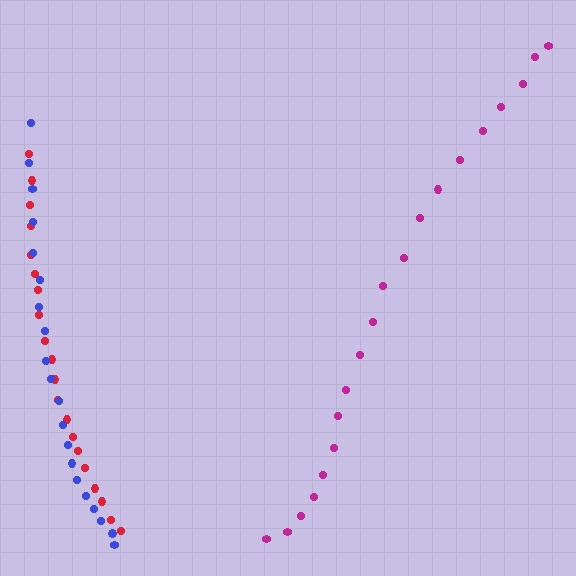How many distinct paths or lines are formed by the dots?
There are 3 distinct paths.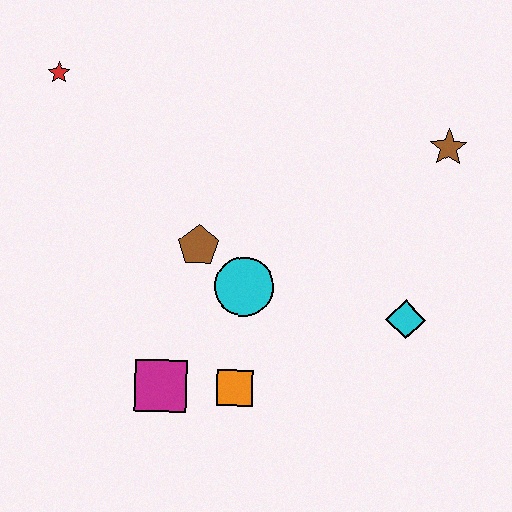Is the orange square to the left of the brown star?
Yes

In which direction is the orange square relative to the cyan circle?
The orange square is below the cyan circle.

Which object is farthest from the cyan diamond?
The red star is farthest from the cyan diamond.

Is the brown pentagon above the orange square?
Yes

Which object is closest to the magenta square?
The orange square is closest to the magenta square.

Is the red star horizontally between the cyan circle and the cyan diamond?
No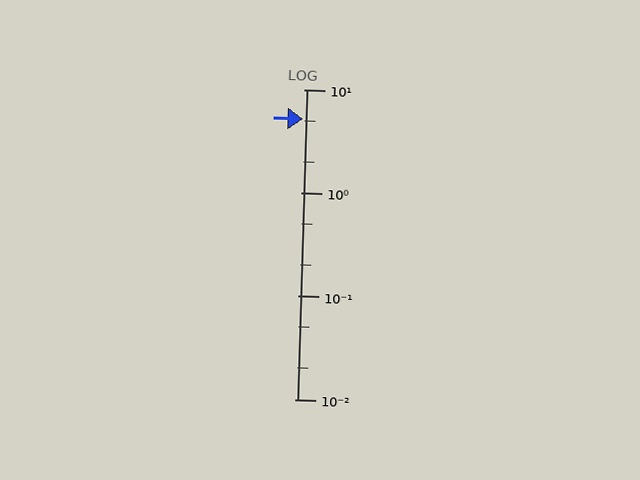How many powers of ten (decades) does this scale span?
The scale spans 3 decades, from 0.01 to 10.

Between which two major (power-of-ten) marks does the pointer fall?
The pointer is between 1 and 10.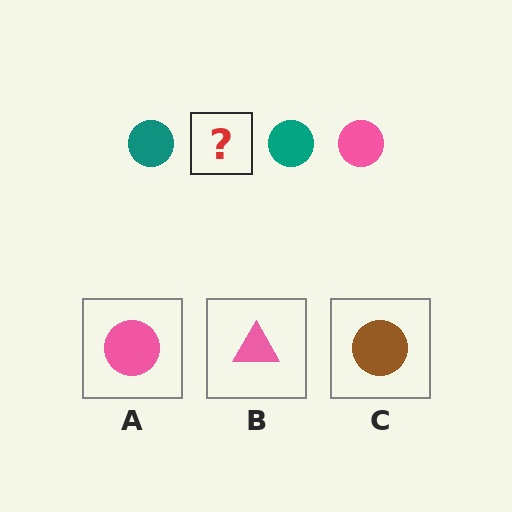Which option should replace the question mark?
Option A.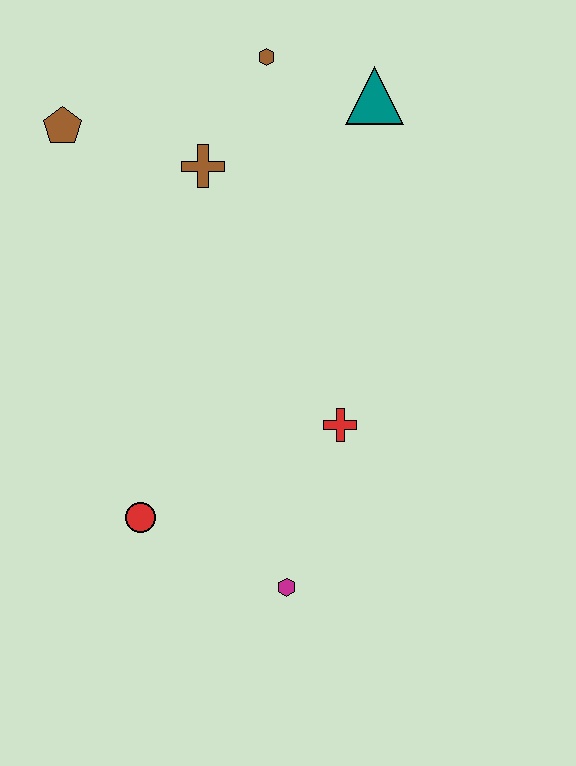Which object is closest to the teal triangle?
The brown hexagon is closest to the teal triangle.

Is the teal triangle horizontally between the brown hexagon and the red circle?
No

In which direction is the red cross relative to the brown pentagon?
The red cross is below the brown pentagon.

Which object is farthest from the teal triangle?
The magenta hexagon is farthest from the teal triangle.